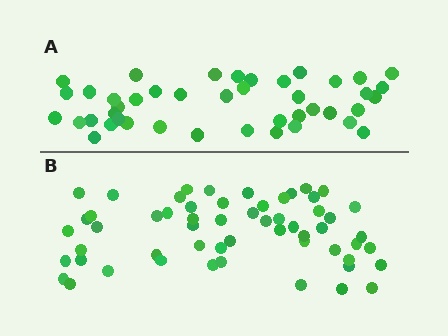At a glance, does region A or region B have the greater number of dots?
Region B (the bottom region) has more dots.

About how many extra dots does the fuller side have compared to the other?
Region B has approximately 15 more dots than region A.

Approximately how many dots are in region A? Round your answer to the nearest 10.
About 40 dots. (The exact count is 43, which rounds to 40.)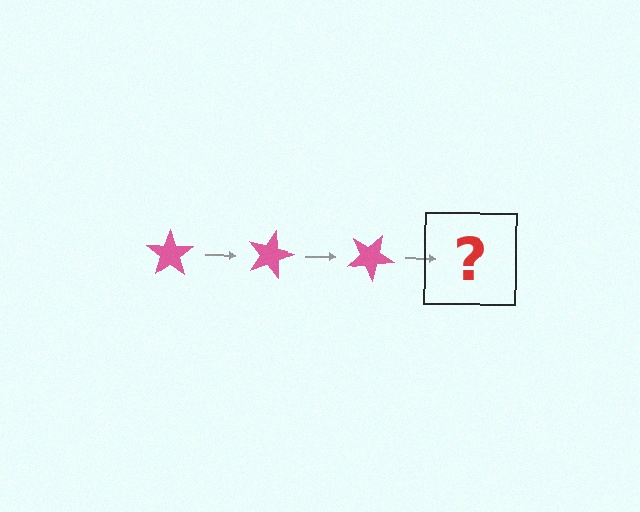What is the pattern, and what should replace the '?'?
The pattern is that the star rotates 15 degrees each step. The '?' should be a pink star rotated 45 degrees.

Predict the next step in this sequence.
The next step is a pink star rotated 45 degrees.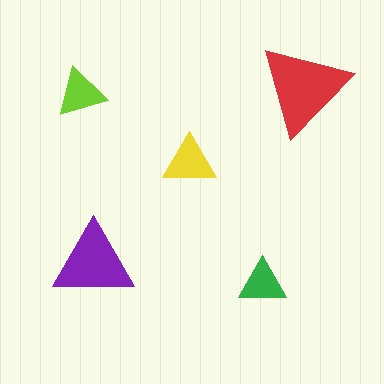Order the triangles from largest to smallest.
the red one, the purple one, the yellow one, the lime one, the green one.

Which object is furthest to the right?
The red triangle is rightmost.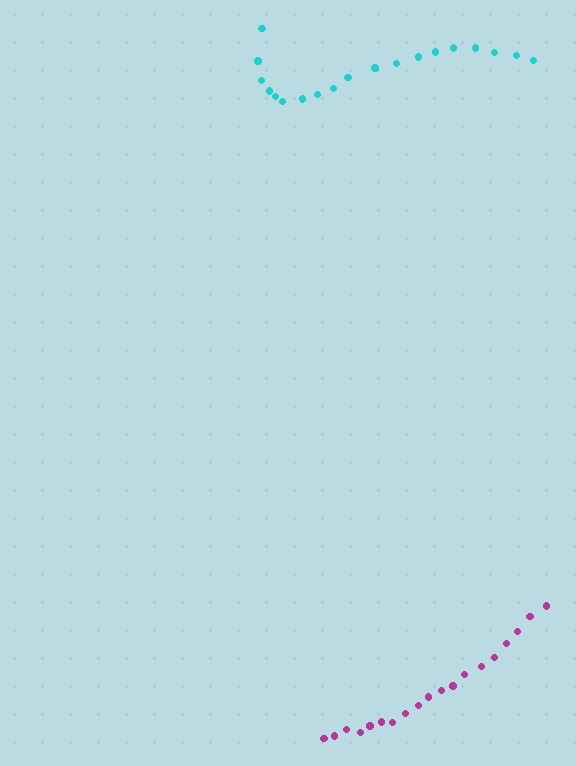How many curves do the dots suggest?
There are 2 distinct paths.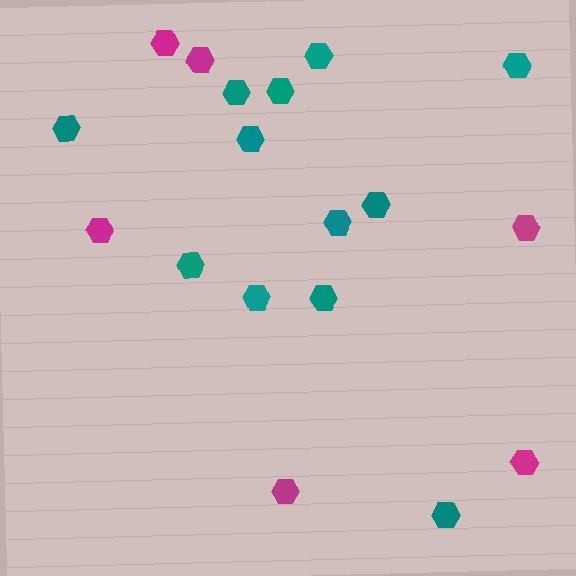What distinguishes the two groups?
There are 2 groups: one group of magenta hexagons (6) and one group of teal hexagons (12).